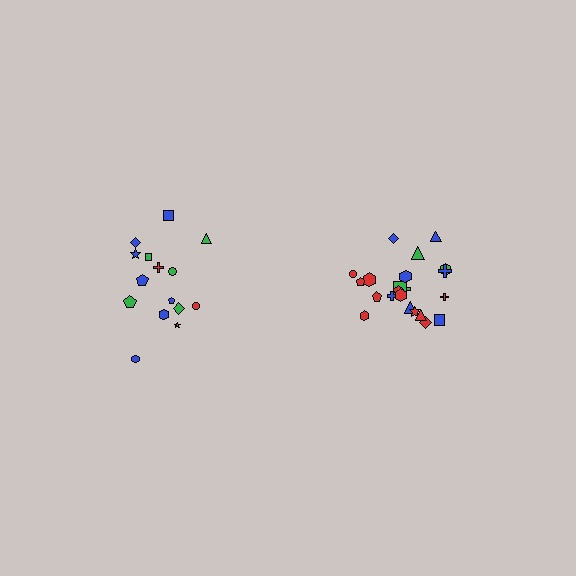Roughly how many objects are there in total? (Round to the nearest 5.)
Roughly 35 objects in total.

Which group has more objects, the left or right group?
The right group.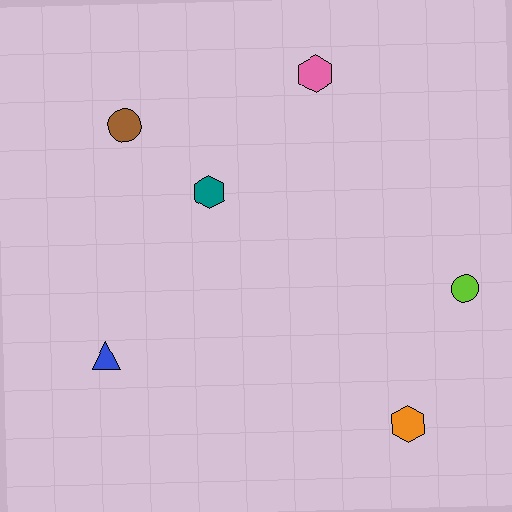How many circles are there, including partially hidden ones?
There are 2 circles.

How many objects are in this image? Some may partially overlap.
There are 6 objects.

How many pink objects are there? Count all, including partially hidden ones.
There is 1 pink object.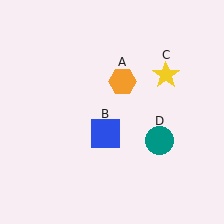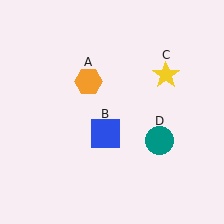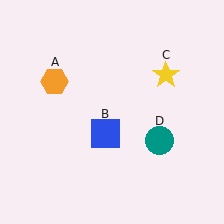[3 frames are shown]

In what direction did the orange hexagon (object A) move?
The orange hexagon (object A) moved left.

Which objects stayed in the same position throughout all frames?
Blue square (object B) and yellow star (object C) and teal circle (object D) remained stationary.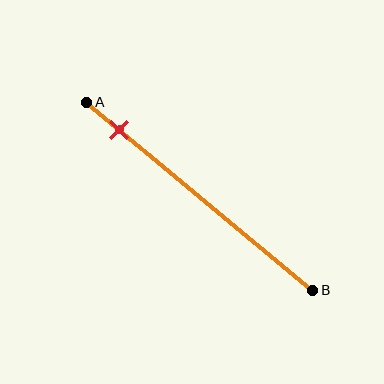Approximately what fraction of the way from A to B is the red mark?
The red mark is approximately 15% of the way from A to B.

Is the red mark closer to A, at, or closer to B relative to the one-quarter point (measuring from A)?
The red mark is closer to point A than the one-quarter point of segment AB.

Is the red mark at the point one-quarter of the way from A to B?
No, the mark is at about 15% from A, not at the 25% one-quarter point.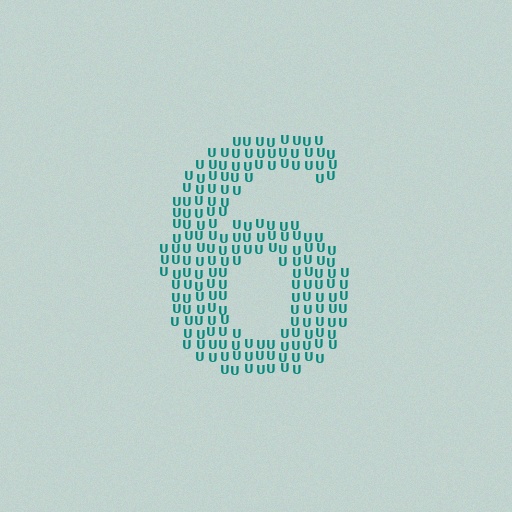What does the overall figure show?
The overall figure shows the digit 6.